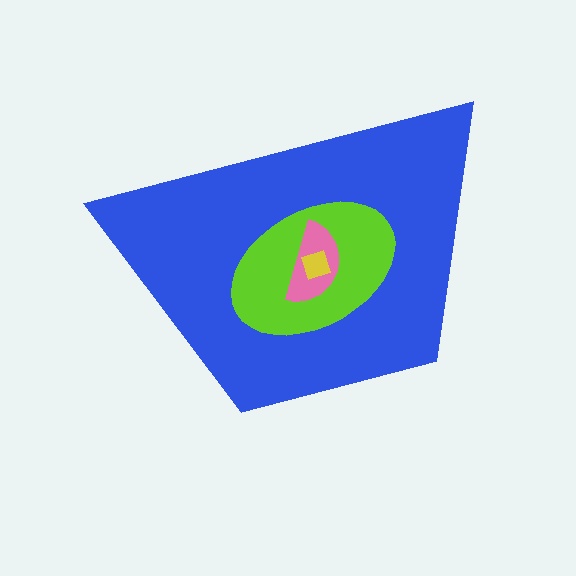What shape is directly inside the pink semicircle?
The yellow square.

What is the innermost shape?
The yellow square.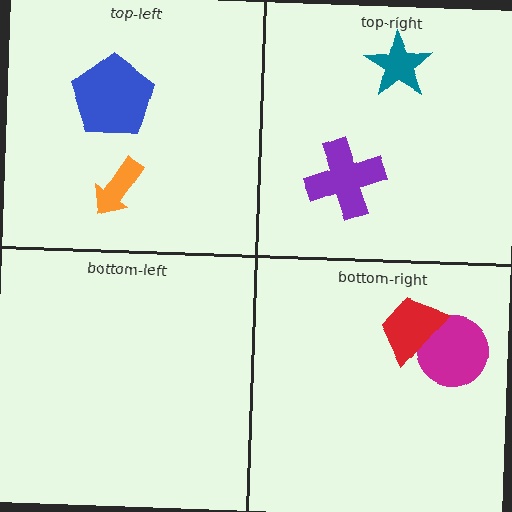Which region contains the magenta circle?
The bottom-right region.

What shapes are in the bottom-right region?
The magenta circle, the red trapezoid.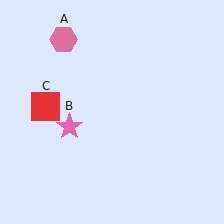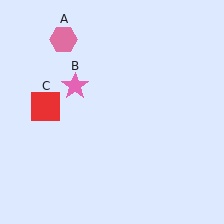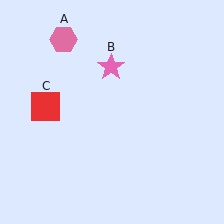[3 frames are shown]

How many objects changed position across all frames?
1 object changed position: pink star (object B).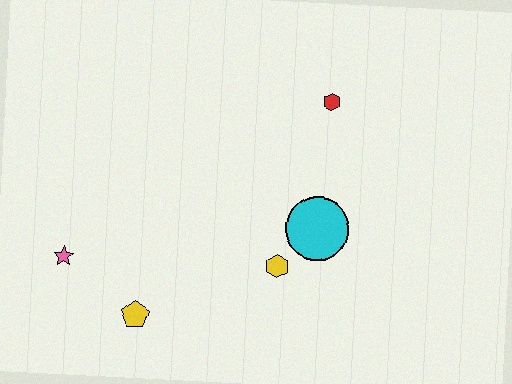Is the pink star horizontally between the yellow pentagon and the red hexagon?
No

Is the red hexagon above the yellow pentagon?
Yes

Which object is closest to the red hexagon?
The cyan circle is closest to the red hexagon.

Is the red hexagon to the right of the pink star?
Yes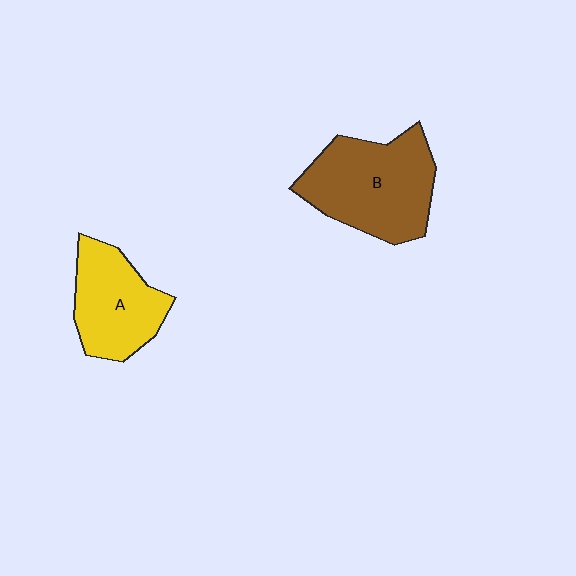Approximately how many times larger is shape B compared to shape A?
Approximately 1.4 times.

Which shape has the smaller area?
Shape A (yellow).